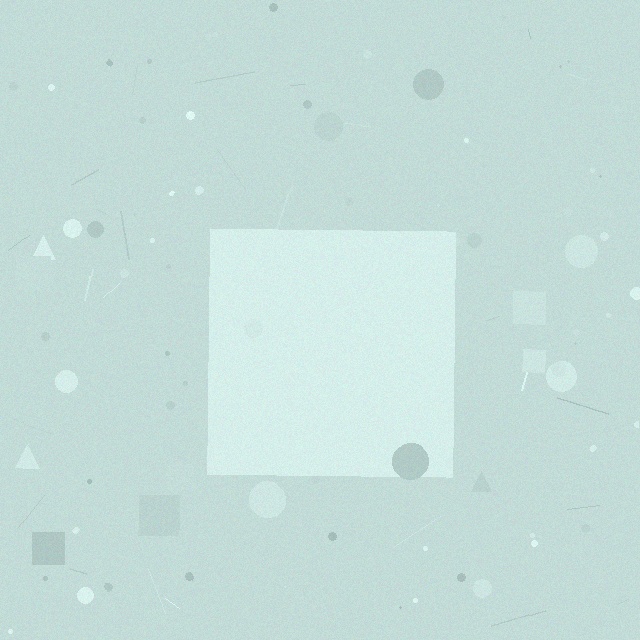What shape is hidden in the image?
A square is hidden in the image.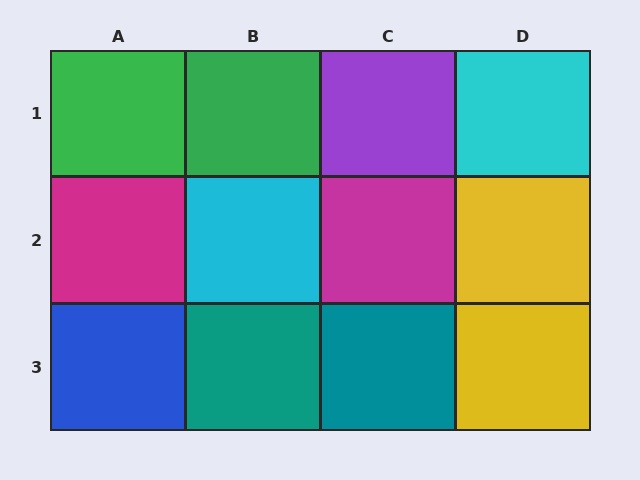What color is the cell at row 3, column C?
Teal.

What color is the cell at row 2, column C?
Magenta.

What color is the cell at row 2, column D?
Yellow.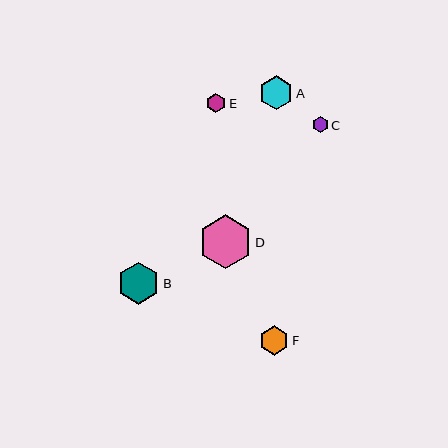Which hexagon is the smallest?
Hexagon C is the smallest with a size of approximately 16 pixels.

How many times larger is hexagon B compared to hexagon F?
Hexagon B is approximately 1.4 times the size of hexagon F.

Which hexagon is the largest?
Hexagon D is the largest with a size of approximately 54 pixels.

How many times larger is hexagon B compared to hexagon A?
Hexagon B is approximately 1.2 times the size of hexagon A.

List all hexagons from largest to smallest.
From largest to smallest: D, B, A, F, E, C.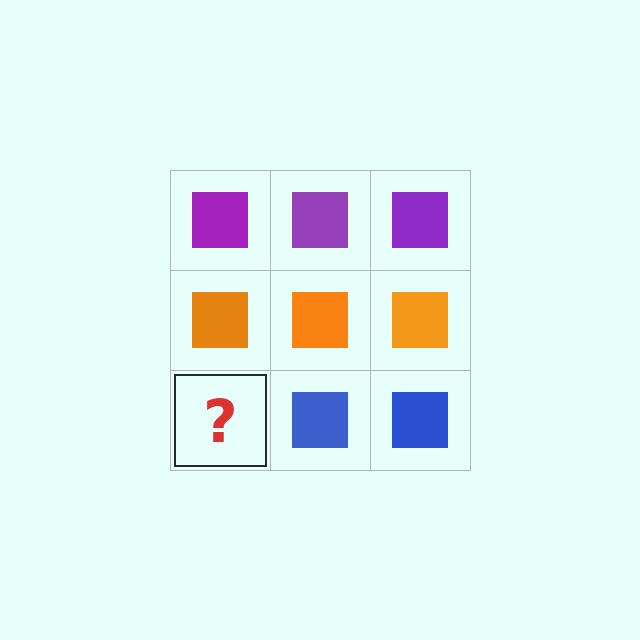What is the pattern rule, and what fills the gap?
The rule is that each row has a consistent color. The gap should be filled with a blue square.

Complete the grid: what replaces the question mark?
The question mark should be replaced with a blue square.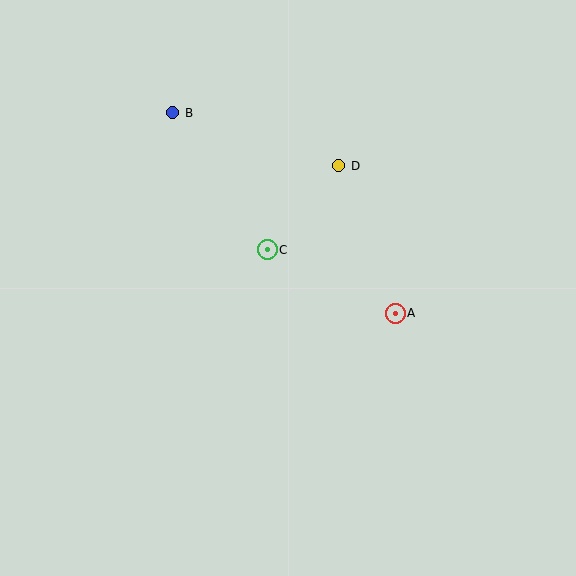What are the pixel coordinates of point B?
Point B is at (173, 113).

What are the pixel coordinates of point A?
Point A is at (395, 313).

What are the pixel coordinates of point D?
Point D is at (339, 166).